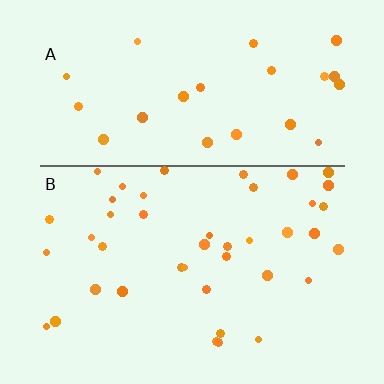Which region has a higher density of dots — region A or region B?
B (the bottom).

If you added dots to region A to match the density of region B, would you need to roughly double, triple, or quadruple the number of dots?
Approximately double.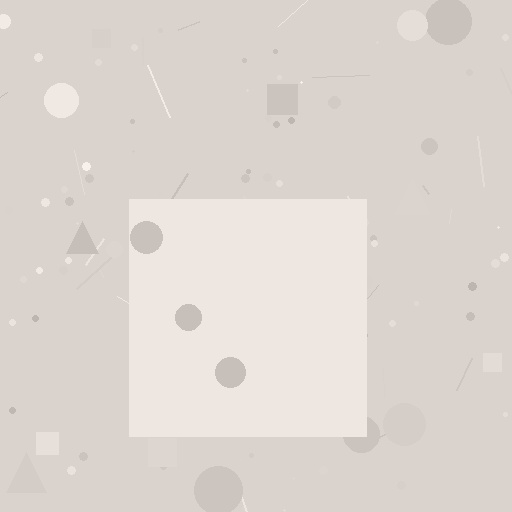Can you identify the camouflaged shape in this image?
The camouflaged shape is a square.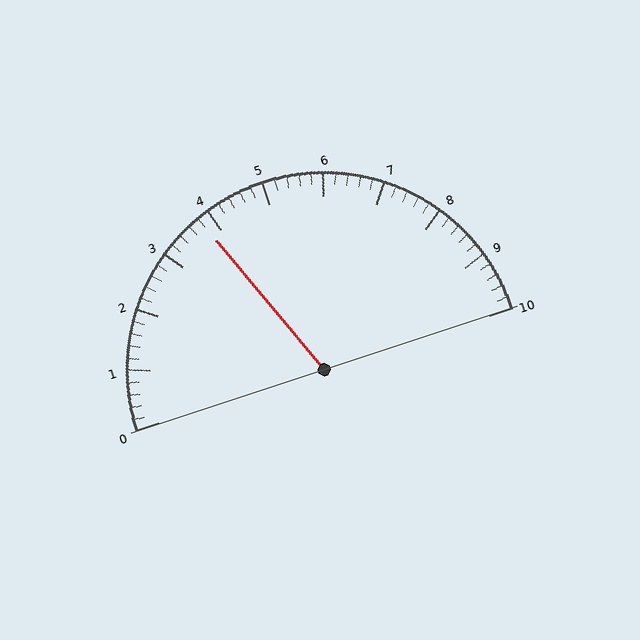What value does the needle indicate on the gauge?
The needle indicates approximately 3.8.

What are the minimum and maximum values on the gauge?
The gauge ranges from 0 to 10.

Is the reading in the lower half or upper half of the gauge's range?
The reading is in the lower half of the range (0 to 10).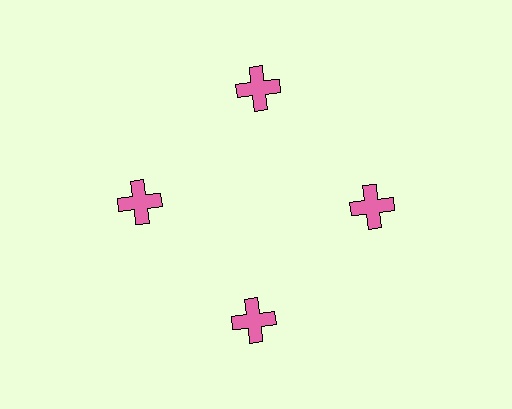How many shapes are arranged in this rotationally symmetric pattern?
There are 4 shapes, arranged in 4 groups of 1.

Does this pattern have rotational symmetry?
Yes, this pattern has 4-fold rotational symmetry. It looks the same after rotating 90 degrees around the center.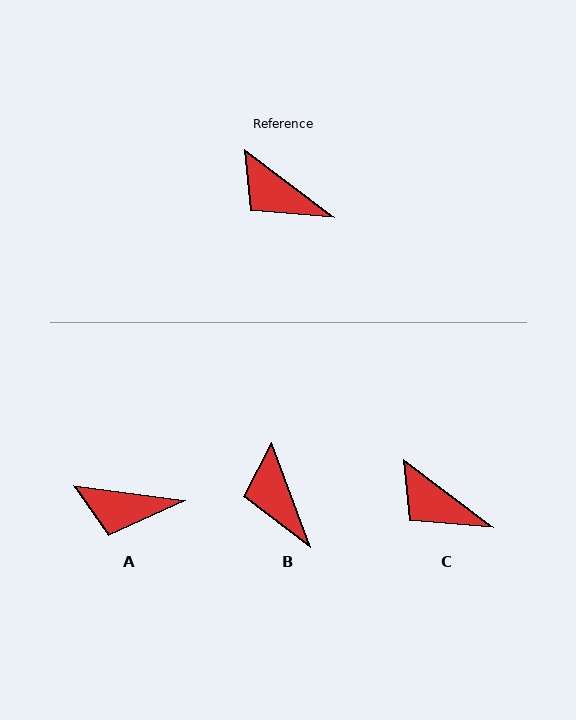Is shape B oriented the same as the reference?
No, it is off by about 33 degrees.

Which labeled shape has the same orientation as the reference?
C.